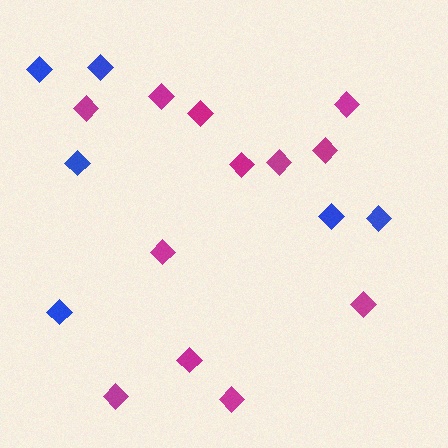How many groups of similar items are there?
There are 2 groups: one group of magenta diamonds (12) and one group of blue diamonds (6).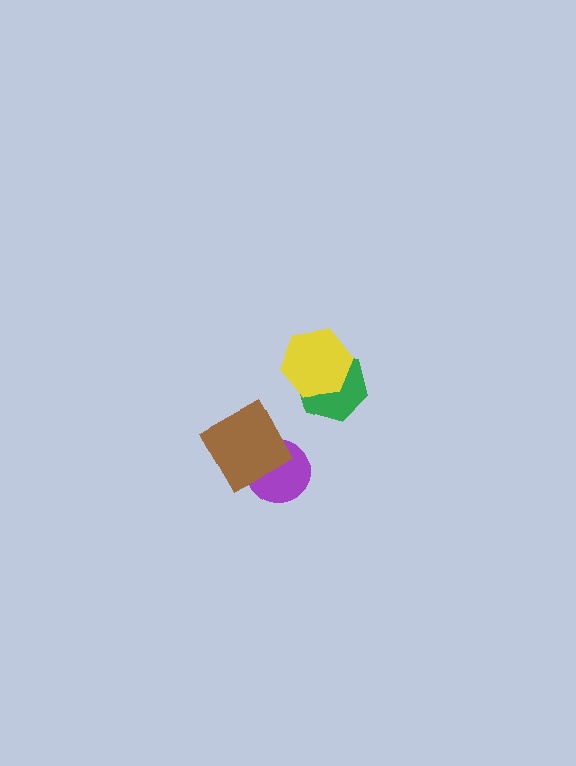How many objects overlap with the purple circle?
1 object overlaps with the purple circle.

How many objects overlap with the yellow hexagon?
1 object overlaps with the yellow hexagon.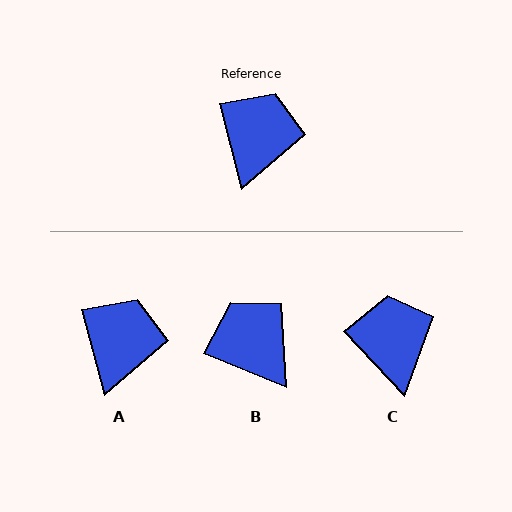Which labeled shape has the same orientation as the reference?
A.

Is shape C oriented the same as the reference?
No, it is off by about 29 degrees.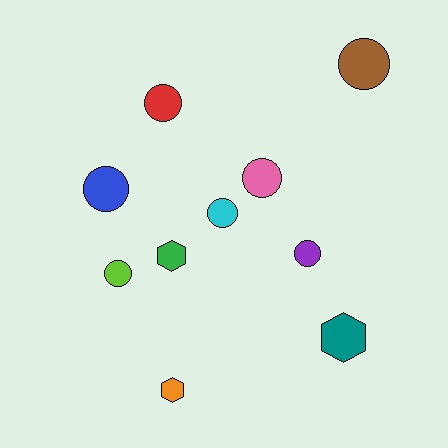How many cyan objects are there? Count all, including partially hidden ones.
There is 1 cyan object.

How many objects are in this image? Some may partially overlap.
There are 10 objects.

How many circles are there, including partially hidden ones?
There are 7 circles.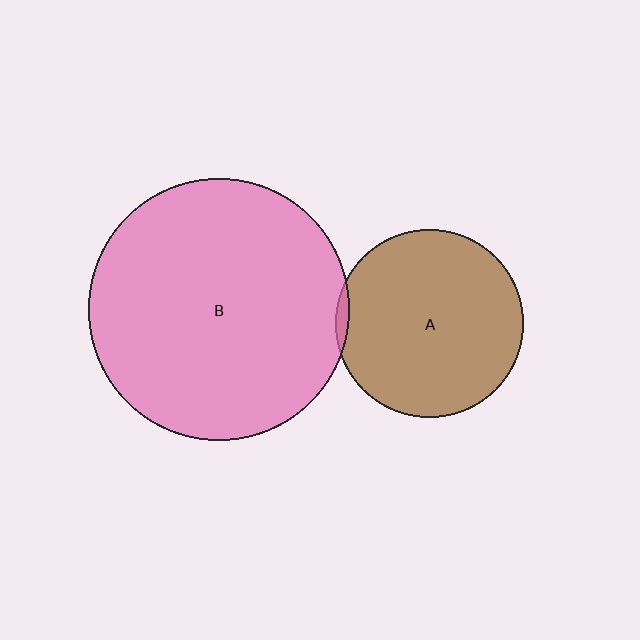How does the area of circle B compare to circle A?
Approximately 1.9 times.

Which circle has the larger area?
Circle B (pink).